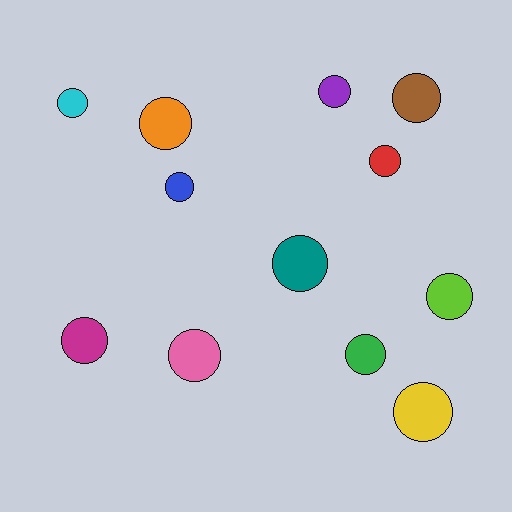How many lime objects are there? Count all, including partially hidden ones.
There is 1 lime object.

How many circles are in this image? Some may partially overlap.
There are 12 circles.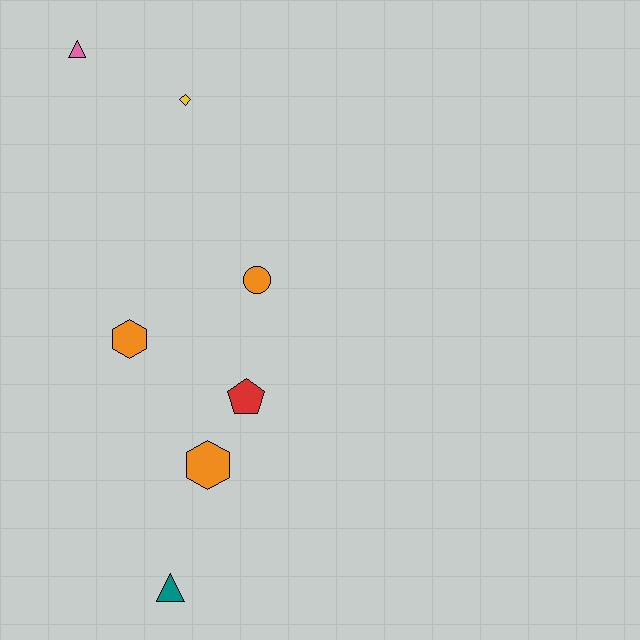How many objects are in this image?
There are 7 objects.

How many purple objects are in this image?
There are no purple objects.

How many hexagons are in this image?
There are 2 hexagons.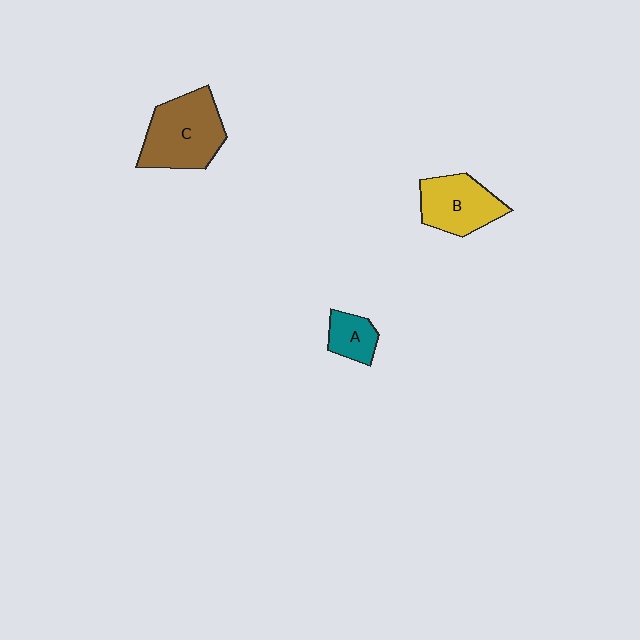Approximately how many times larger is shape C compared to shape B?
Approximately 1.3 times.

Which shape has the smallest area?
Shape A (teal).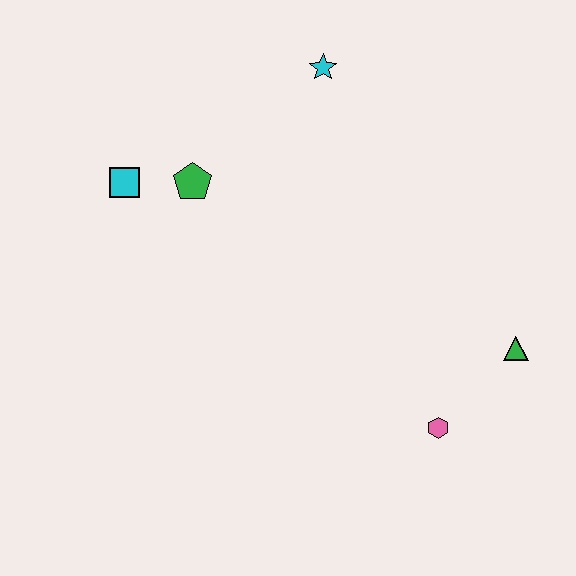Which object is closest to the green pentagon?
The cyan square is closest to the green pentagon.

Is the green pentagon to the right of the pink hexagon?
No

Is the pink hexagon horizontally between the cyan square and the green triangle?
Yes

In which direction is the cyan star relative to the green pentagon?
The cyan star is to the right of the green pentagon.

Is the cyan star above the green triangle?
Yes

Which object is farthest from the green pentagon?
The green triangle is farthest from the green pentagon.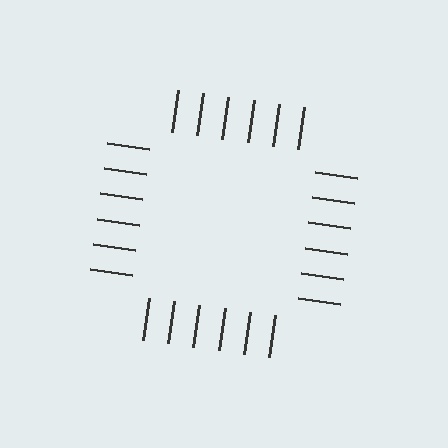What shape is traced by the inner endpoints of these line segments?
An illusory square — the line segments terminate on its edges but no continuous stroke is drawn.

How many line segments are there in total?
24 — 6 along each of the 4 edges.